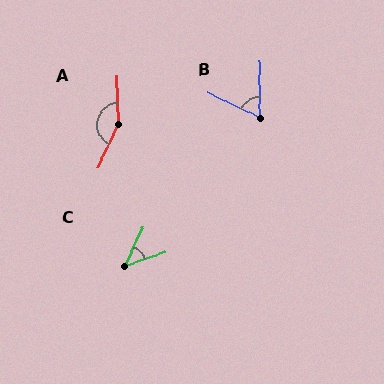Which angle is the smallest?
C, at approximately 46 degrees.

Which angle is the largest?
A, at approximately 154 degrees.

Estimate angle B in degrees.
Approximately 64 degrees.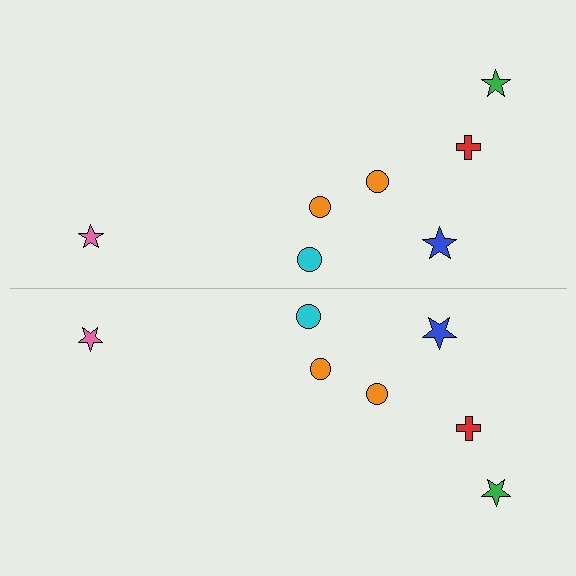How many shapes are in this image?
There are 14 shapes in this image.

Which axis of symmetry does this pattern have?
The pattern has a horizontal axis of symmetry running through the center of the image.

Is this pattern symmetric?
Yes, this pattern has bilateral (reflection) symmetry.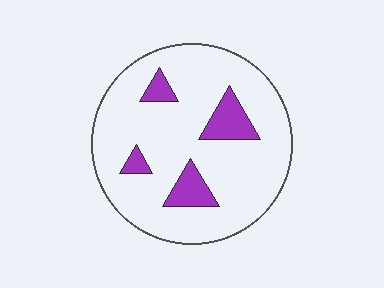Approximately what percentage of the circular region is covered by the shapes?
Approximately 15%.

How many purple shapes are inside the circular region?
4.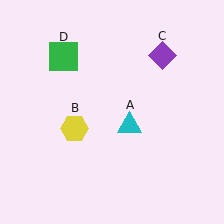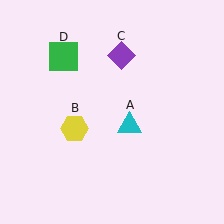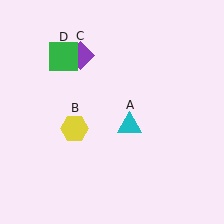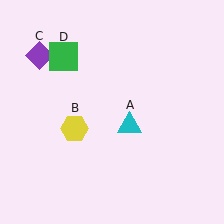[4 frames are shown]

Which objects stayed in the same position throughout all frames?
Cyan triangle (object A) and yellow hexagon (object B) and green square (object D) remained stationary.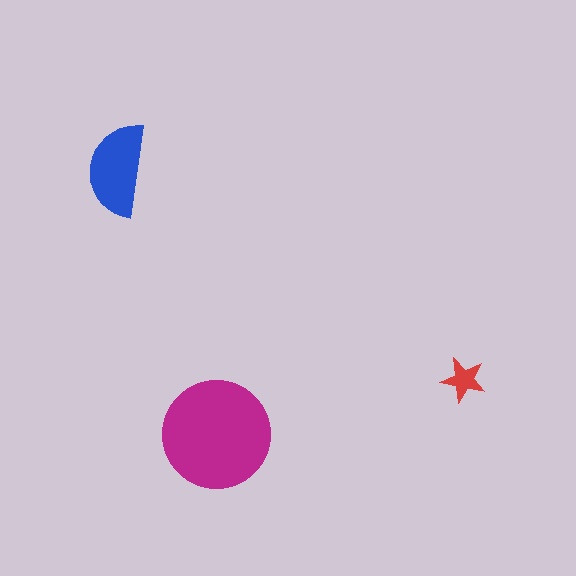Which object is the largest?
The magenta circle.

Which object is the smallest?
The red star.